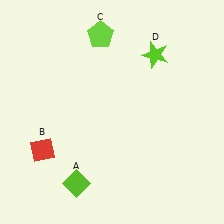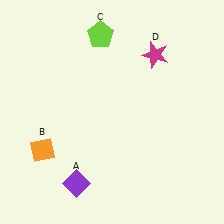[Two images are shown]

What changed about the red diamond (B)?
In Image 1, B is red. In Image 2, it changed to orange.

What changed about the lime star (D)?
In Image 1, D is lime. In Image 2, it changed to magenta.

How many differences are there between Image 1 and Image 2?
There are 3 differences between the two images.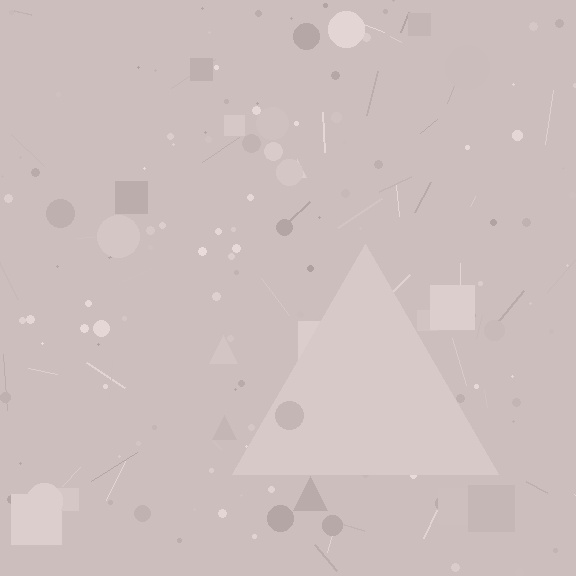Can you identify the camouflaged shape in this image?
The camouflaged shape is a triangle.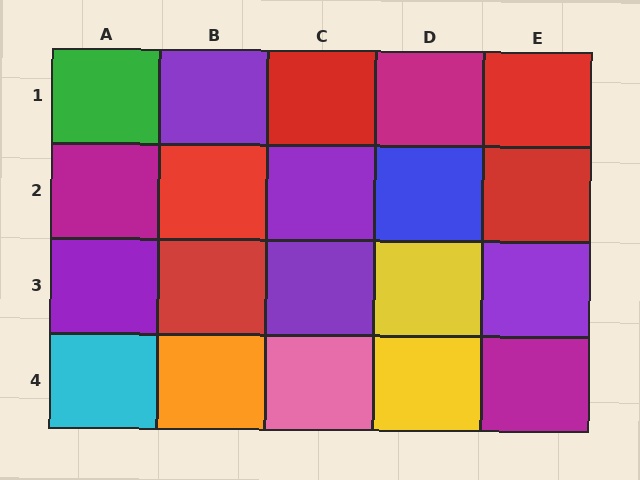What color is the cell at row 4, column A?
Cyan.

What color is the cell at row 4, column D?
Yellow.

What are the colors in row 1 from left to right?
Green, purple, red, magenta, red.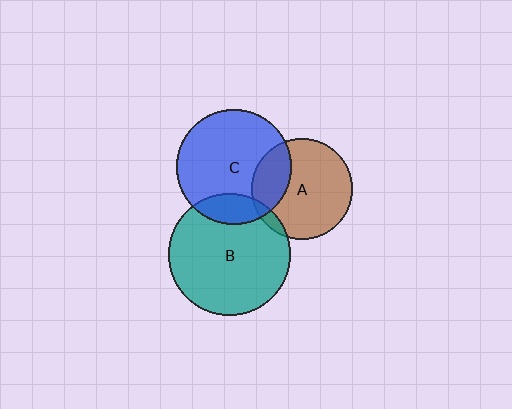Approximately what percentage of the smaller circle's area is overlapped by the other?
Approximately 5%.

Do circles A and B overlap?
Yes.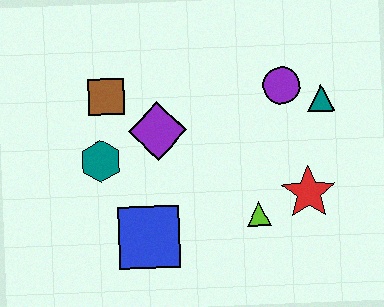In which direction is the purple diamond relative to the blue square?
The purple diamond is above the blue square.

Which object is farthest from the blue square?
The teal triangle is farthest from the blue square.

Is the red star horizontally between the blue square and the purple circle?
No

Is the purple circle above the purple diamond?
Yes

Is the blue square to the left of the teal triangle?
Yes